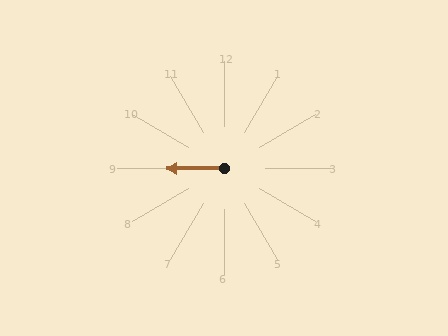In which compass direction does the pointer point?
West.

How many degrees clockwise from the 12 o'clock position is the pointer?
Approximately 269 degrees.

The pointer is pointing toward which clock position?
Roughly 9 o'clock.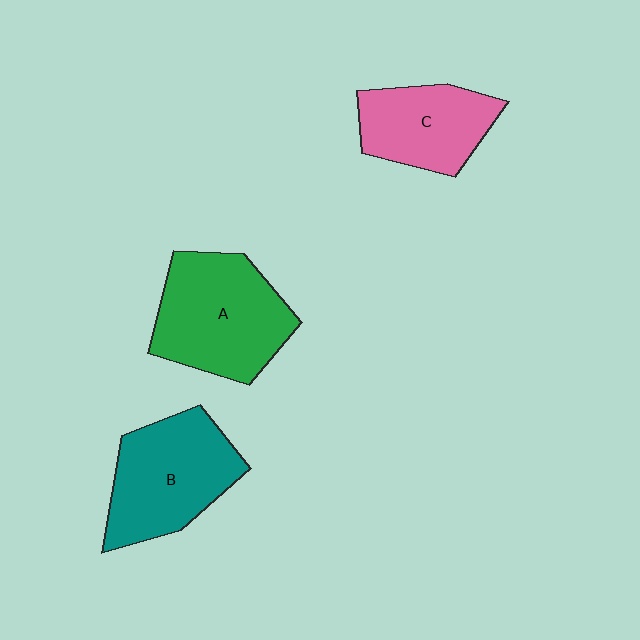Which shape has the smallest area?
Shape C (pink).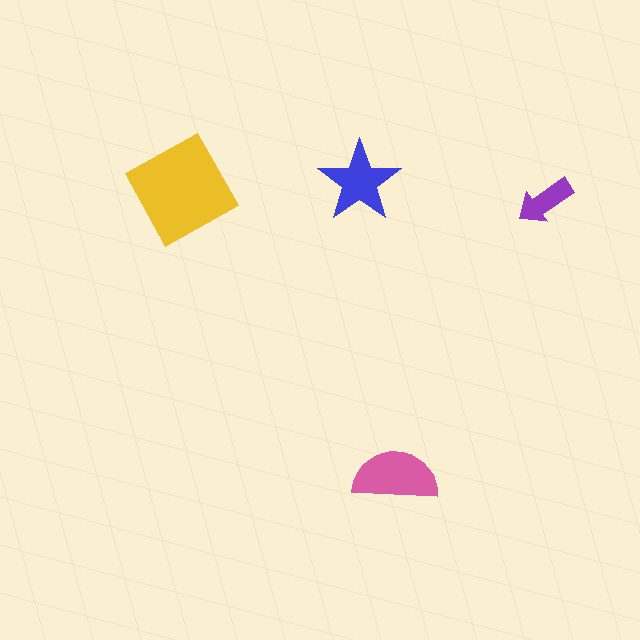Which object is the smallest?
The purple arrow.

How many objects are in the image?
There are 4 objects in the image.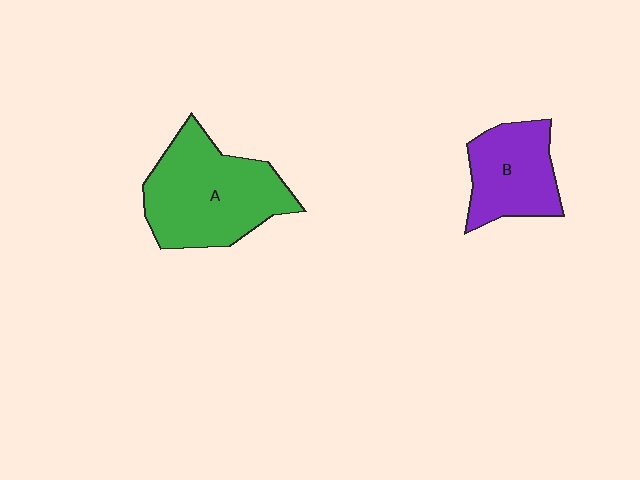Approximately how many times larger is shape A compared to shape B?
Approximately 1.6 times.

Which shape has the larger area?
Shape A (green).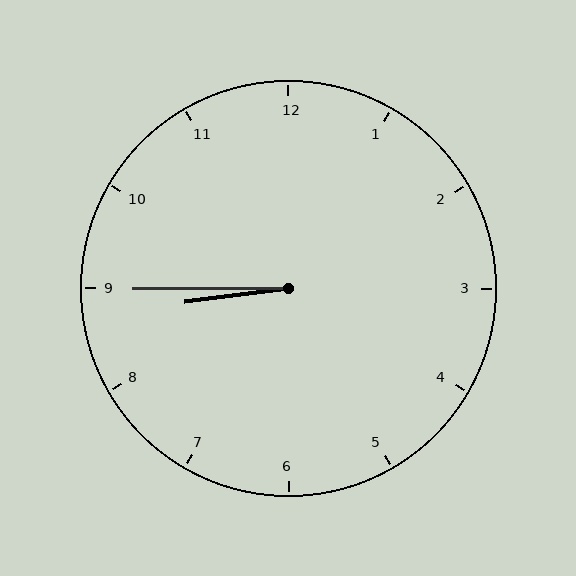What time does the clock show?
8:45.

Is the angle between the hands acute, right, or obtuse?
It is acute.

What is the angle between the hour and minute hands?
Approximately 8 degrees.